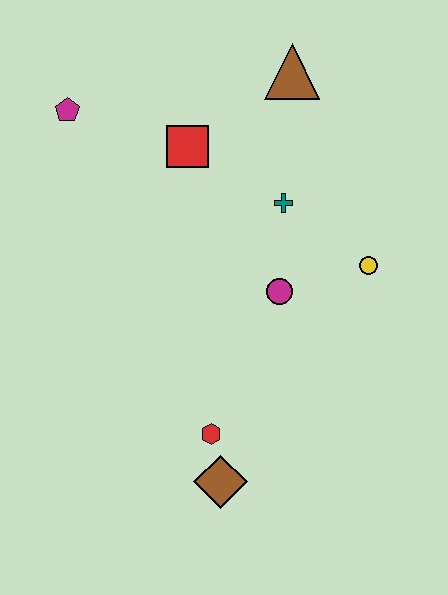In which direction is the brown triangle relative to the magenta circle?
The brown triangle is above the magenta circle.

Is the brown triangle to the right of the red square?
Yes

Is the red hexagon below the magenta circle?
Yes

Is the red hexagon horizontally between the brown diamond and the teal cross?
No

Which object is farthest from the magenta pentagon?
The brown diamond is farthest from the magenta pentagon.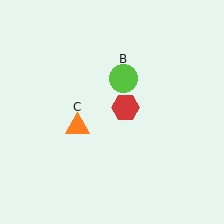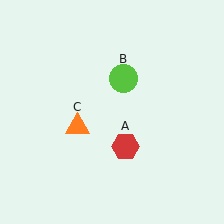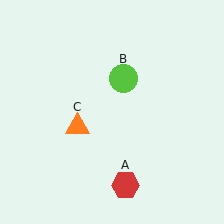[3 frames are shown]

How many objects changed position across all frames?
1 object changed position: red hexagon (object A).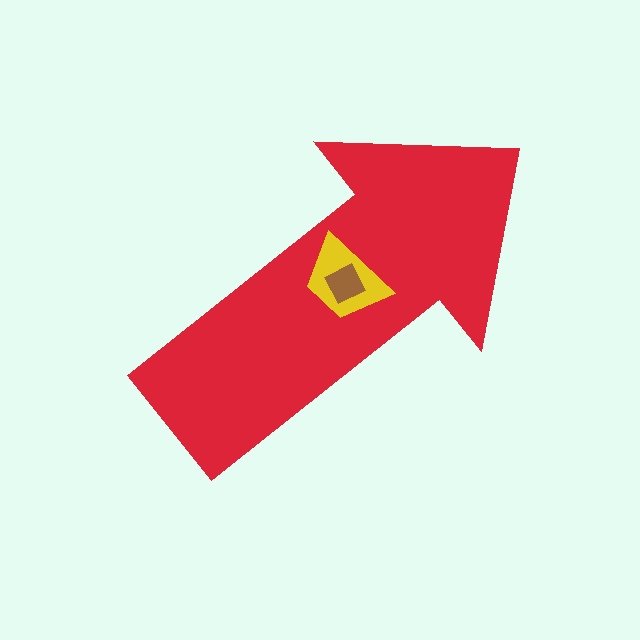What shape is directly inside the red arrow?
The yellow trapezoid.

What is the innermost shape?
The brown square.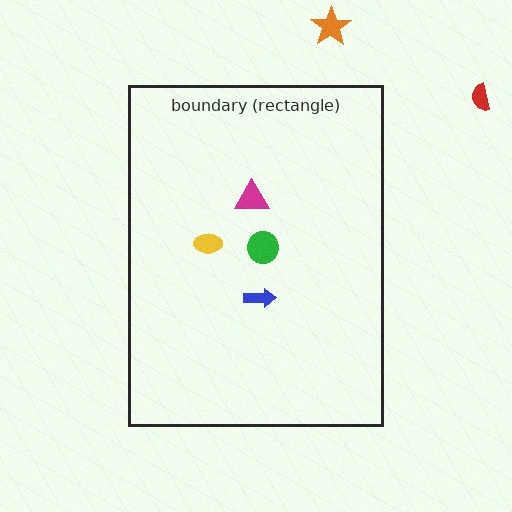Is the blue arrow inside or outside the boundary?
Inside.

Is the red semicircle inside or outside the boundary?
Outside.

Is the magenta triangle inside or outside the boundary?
Inside.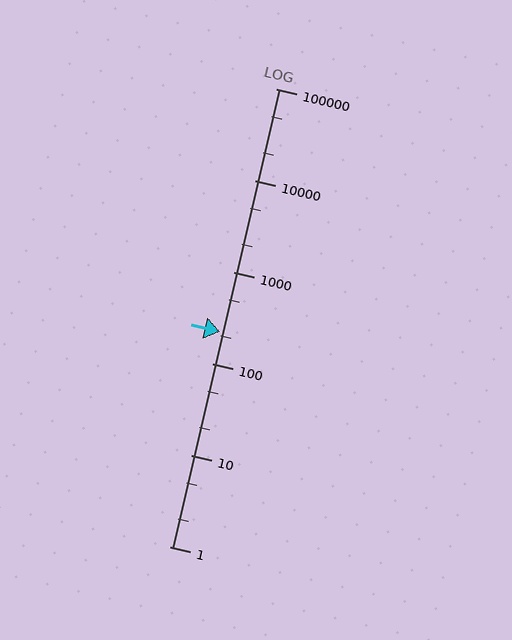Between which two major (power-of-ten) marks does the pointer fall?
The pointer is between 100 and 1000.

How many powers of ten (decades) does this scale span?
The scale spans 5 decades, from 1 to 100000.